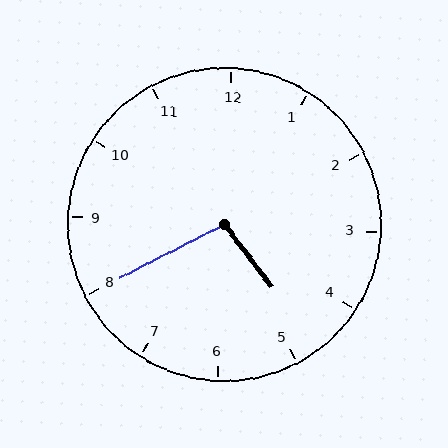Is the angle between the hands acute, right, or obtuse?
It is obtuse.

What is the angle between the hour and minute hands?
Approximately 100 degrees.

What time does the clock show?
4:40.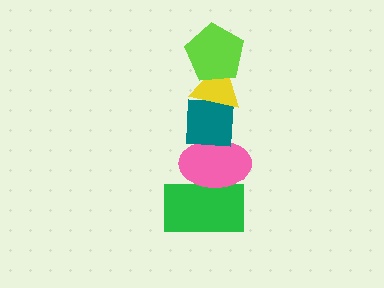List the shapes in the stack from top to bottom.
From top to bottom: the lime pentagon, the yellow triangle, the teal square, the pink ellipse, the green rectangle.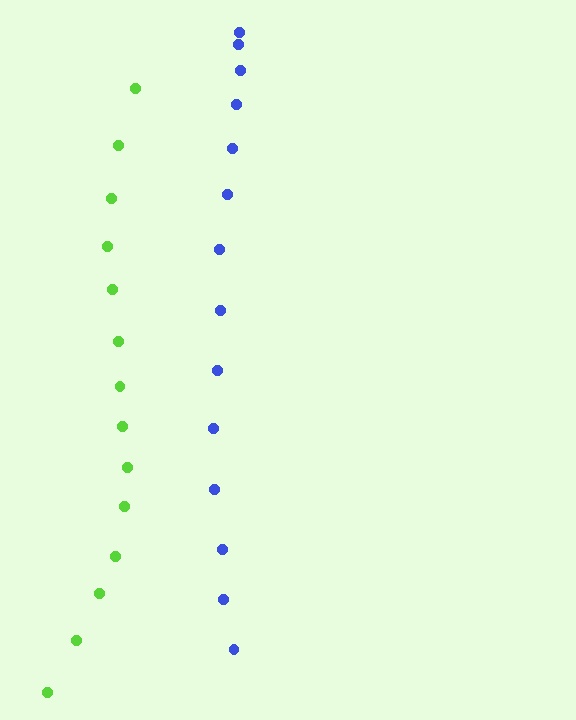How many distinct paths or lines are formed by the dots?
There are 2 distinct paths.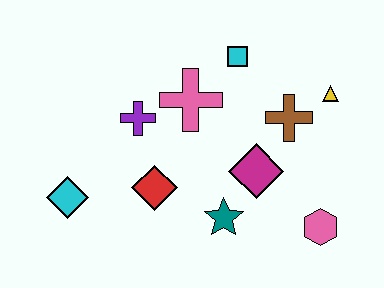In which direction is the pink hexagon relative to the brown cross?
The pink hexagon is below the brown cross.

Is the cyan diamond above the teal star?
Yes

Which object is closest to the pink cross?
The purple cross is closest to the pink cross.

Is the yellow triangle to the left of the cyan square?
No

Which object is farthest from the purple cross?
The pink hexagon is farthest from the purple cross.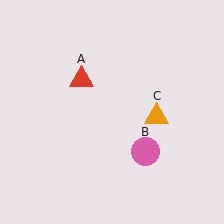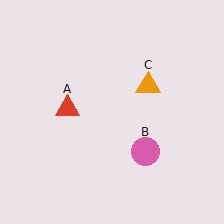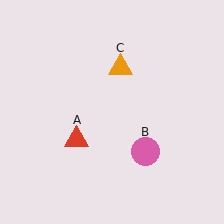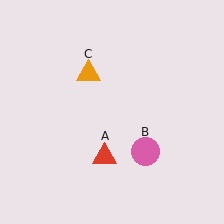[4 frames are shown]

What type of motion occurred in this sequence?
The red triangle (object A), orange triangle (object C) rotated counterclockwise around the center of the scene.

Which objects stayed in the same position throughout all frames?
Pink circle (object B) remained stationary.